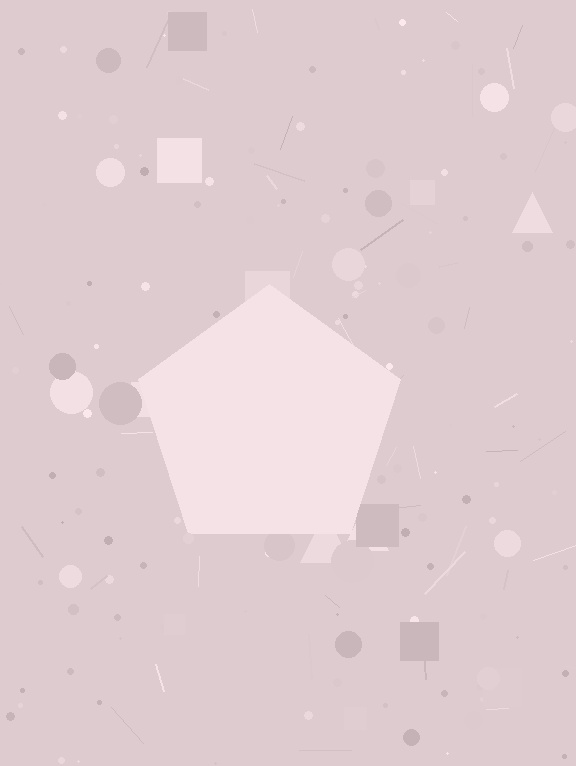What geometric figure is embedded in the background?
A pentagon is embedded in the background.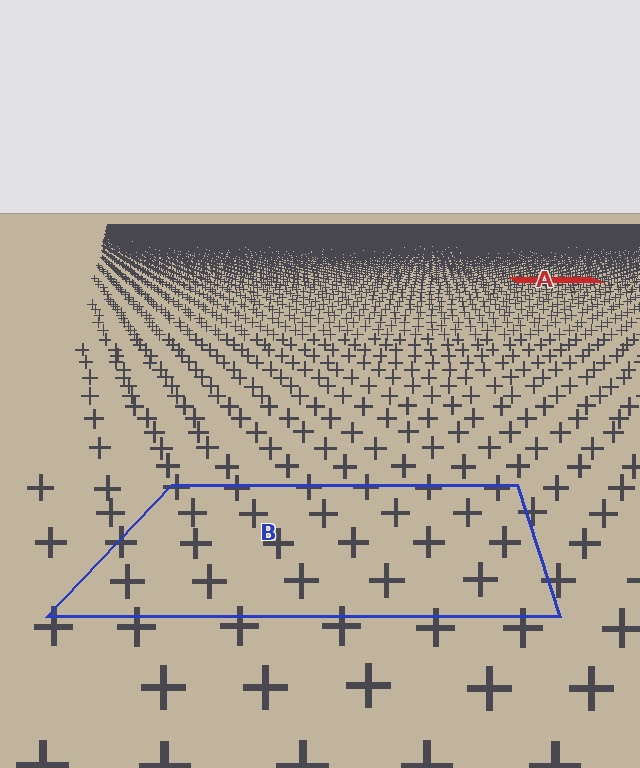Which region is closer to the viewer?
Region B is closer. The texture elements there are larger and more spread out.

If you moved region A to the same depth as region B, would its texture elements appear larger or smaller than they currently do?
They would appear larger. At a closer depth, the same texture elements are projected at a bigger on-screen size.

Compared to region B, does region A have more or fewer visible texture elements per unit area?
Region A has more texture elements per unit area — they are packed more densely because it is farther away.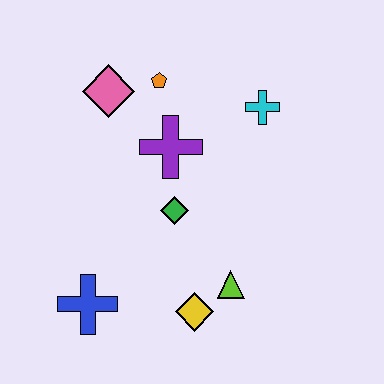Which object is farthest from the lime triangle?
The pink diamond is farthest from the lime triangle.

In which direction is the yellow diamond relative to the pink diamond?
The yellow diamond is below the pink diamond.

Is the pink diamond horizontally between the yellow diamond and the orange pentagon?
No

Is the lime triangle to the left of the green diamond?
No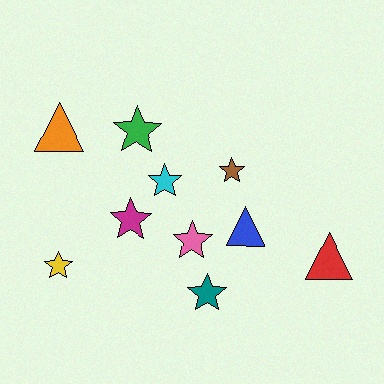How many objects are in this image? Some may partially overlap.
There are 10 objects.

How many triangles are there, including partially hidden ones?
There are 3 triangles.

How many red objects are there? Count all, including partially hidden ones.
There is 1 red object.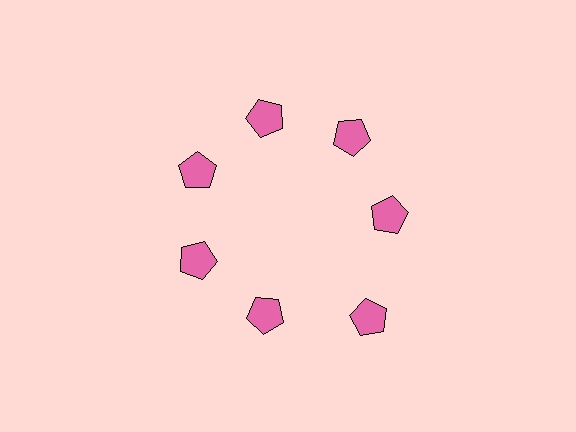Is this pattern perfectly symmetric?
No. The 7 pink pentagons are arranged in a ring, but one element near the 5 o'clock position is pushed outward from the center, breaking the 7-fold rotational symmetry.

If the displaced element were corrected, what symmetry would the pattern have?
It would have 7-fold rotational symmetry — the pattern would map onto itself every 51 degrees.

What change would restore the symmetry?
The symmetry would be restored by moving it inward, back onto the ring so that all 7 pentagons sit at equal angles and equal distance from the center.